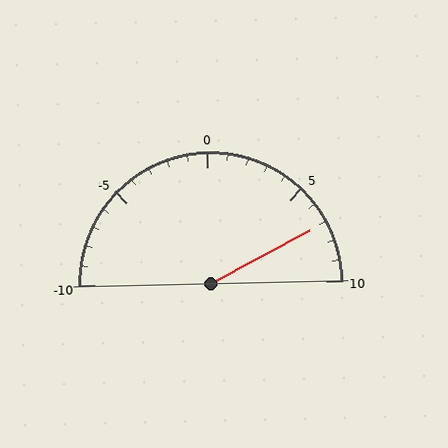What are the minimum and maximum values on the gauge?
The gauge ranges from -10 to 10.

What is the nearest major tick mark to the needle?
The nearest major tick mark is 5.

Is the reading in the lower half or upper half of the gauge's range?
The reading is in the upper half of the range (-10 to 10).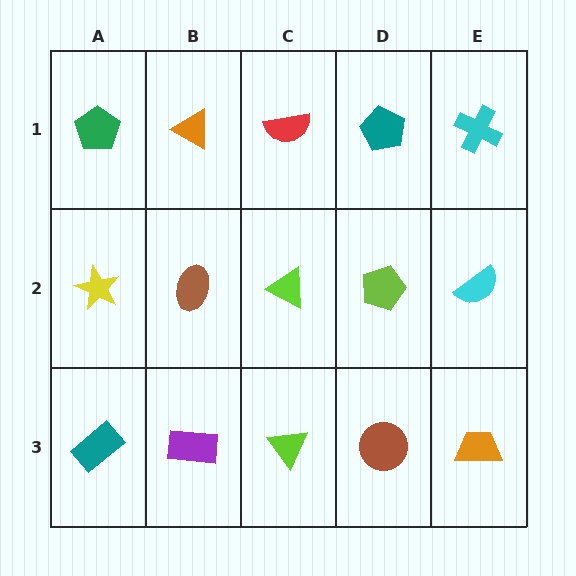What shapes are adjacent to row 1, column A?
A yellow star (row 2, column A), an orange triangle (row 1, column B).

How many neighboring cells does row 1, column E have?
2.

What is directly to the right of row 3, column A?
A purple rectangle.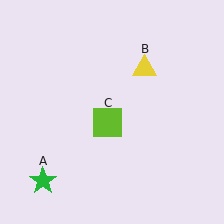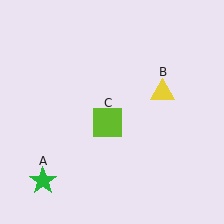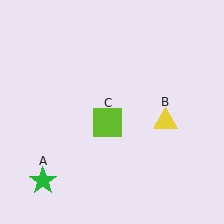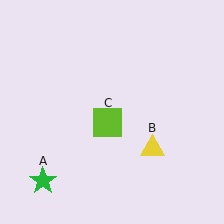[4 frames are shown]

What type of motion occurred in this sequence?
The yellow triangle (object B) rotated clockwise around the center of the scene.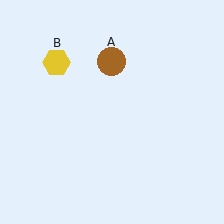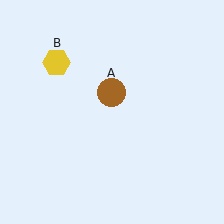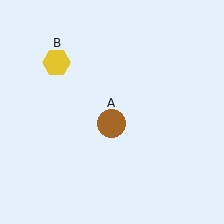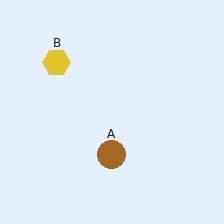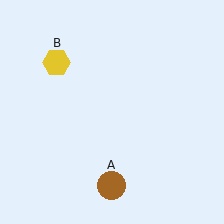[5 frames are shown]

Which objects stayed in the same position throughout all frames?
Yellow hexagon (object B) remained stationary.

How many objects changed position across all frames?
1 object changed position: brown circle (object A).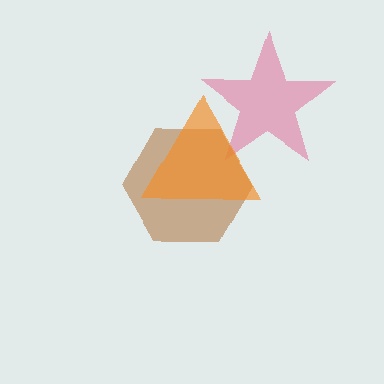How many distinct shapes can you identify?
There are 3 distinct shapes: a pink star, a brown hexagon, an orange triangle.